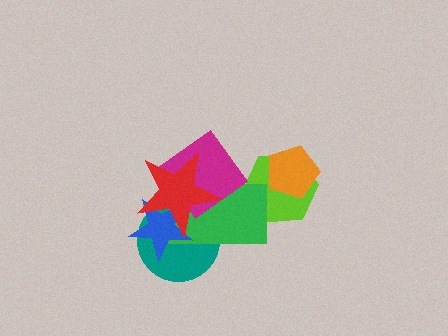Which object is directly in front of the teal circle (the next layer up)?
The green rectangle is directly in front of the teal circle.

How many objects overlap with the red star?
4 objects overlap with the red star.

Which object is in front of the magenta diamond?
The red star is in front of the magenta diamond.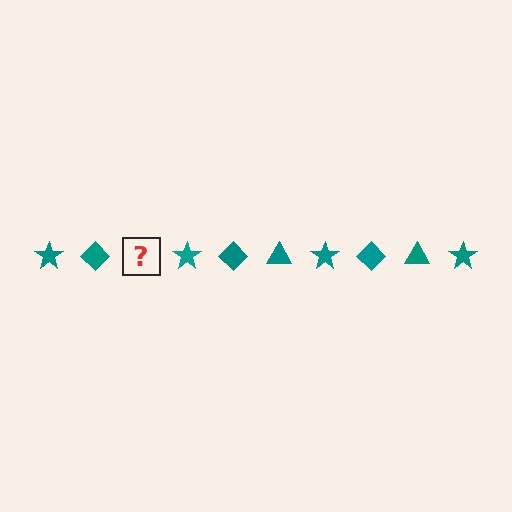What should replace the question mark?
The question mark should be replaced with a teal triangle.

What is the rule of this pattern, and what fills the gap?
The rule is that the pattern cycles through star, diamond, triangle shapes in teal. The gap should be filled with a teal triangle.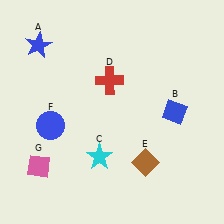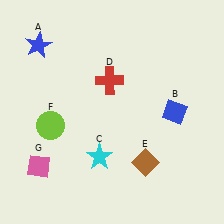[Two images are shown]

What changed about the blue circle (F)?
In Image 1, F is blue. In Image 2, it changed to lime.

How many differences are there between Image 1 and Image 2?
There is 1 difference between the two images.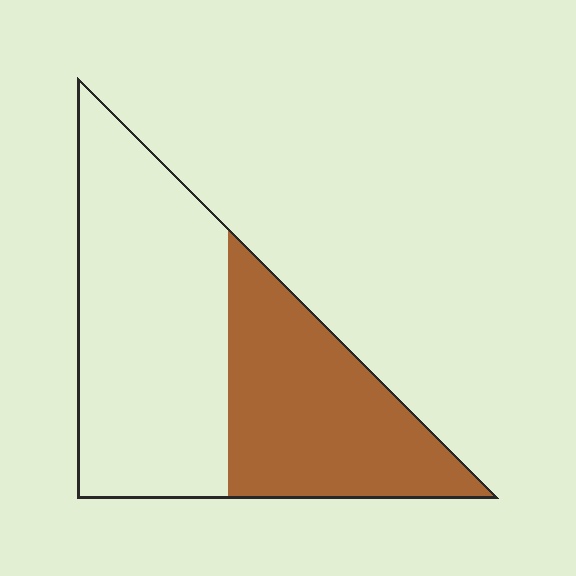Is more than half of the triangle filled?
No.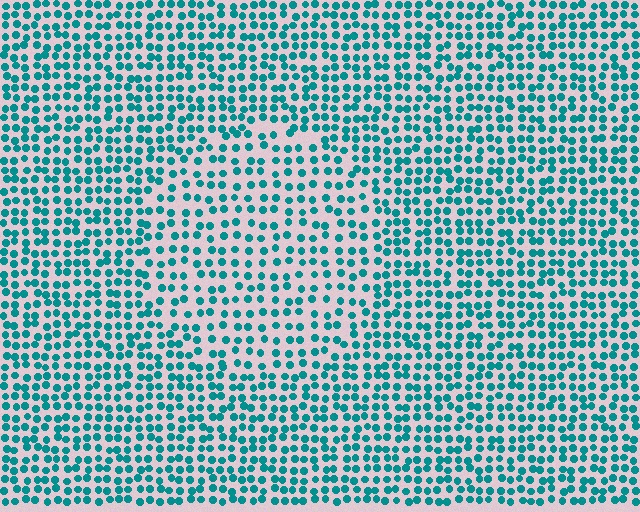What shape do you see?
I see a circle.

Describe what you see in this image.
The image contains small teal elements arranged at two different densities. A circle-shaped region is visible where the elements are less densely packed than the surrounding area.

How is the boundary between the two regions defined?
The boundary is defined by a change in element density (approximately 1.5x ratio). All elements are the same color, size, and shape.